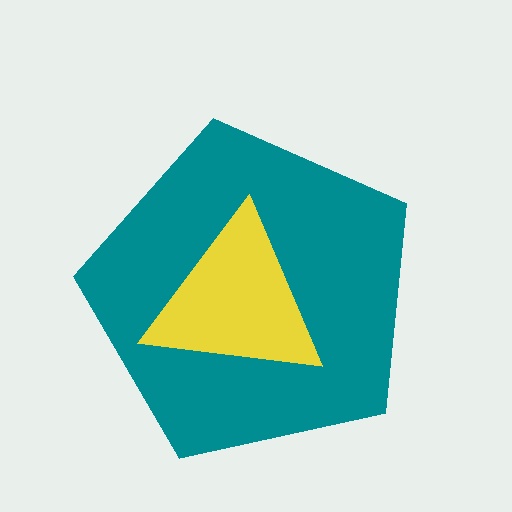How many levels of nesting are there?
2.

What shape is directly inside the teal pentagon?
The yellow triangle.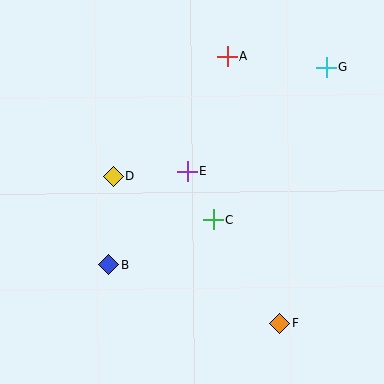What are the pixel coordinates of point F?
Point F is at (280, 323).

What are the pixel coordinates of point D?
Point D is at (113, 176).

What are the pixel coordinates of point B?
Point B is at (108, 264).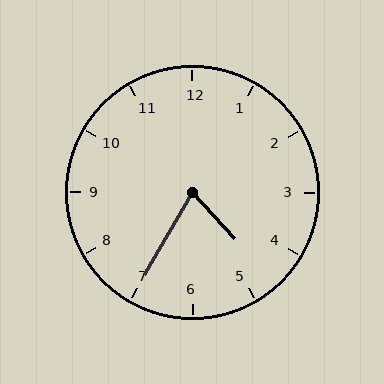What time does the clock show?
4:35.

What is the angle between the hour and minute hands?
Approximately 72 degrees.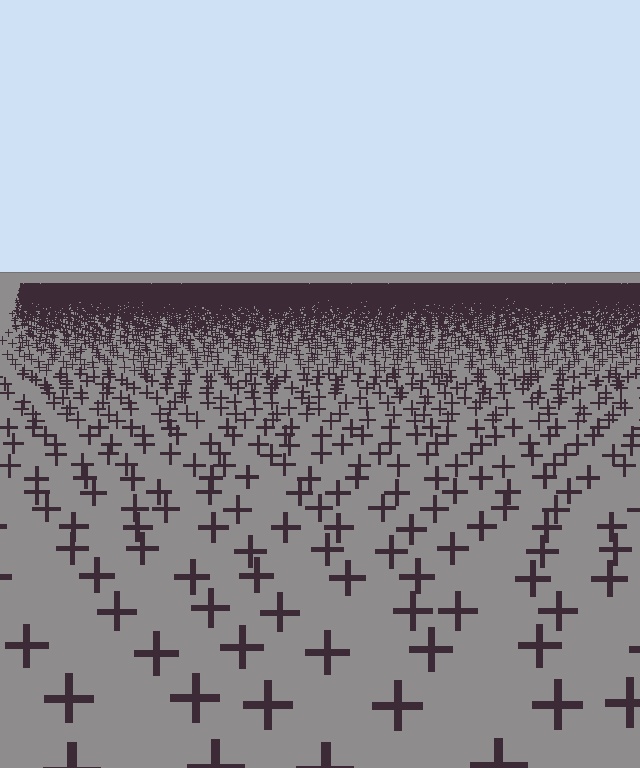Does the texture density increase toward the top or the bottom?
Density increases toward the top.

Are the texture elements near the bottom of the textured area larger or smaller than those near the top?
Larger. Near the bottom, elements are closer to the viewer and appear at a bigger on-screen size.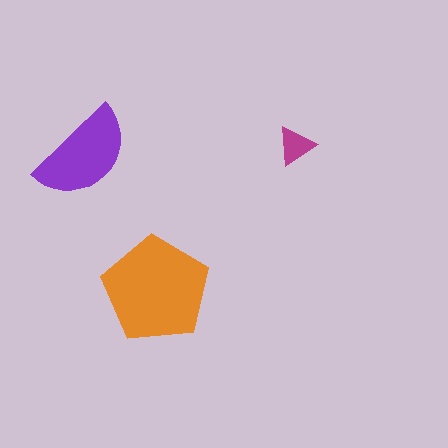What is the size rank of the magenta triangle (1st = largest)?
3rd.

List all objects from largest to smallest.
The orange pentagon, the purple semicircle, the magenta triangle.